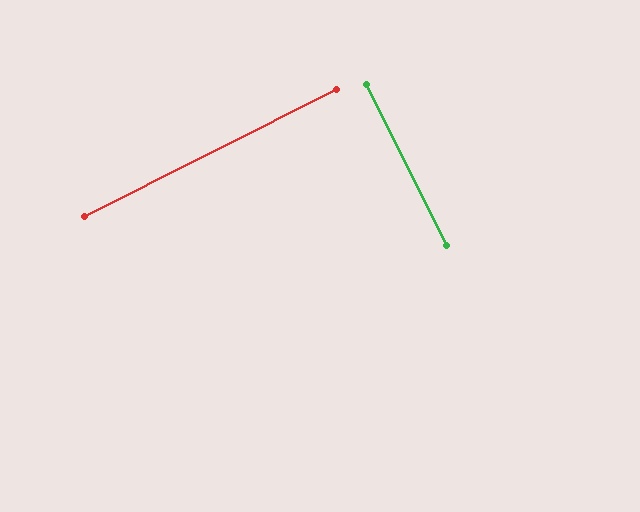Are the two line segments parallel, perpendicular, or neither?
Perpendicular — they meet at approximately 90°.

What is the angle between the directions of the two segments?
Approximately 90 degrees.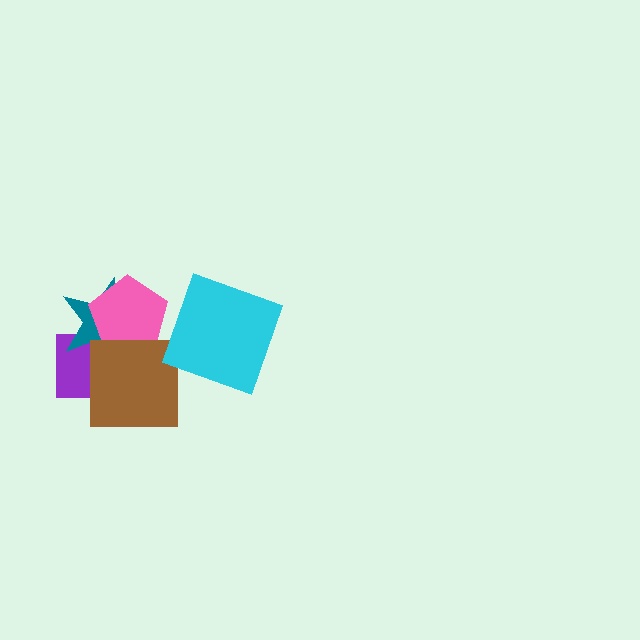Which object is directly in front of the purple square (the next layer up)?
The teal star is directly in front of the purple square.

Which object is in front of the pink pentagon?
The brown square is in front of the pink pentagon.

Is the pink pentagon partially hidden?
Yes, it is partially covered by another shape.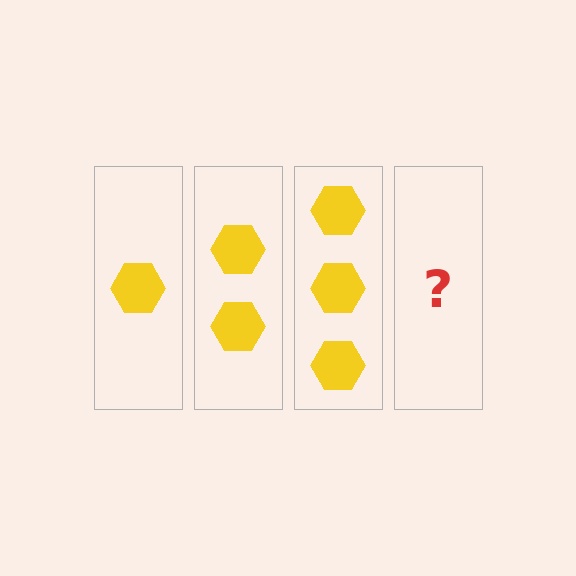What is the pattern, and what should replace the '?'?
The pattern is that each step adds one more hexagon. The '?' should be 4 hexagons.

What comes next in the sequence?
The next element should be 4 hexagons.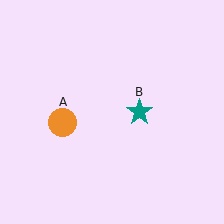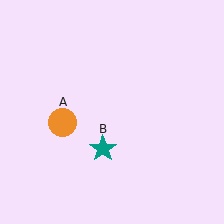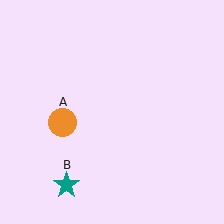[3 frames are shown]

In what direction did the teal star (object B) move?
The teal star (object B) moved down and to the left.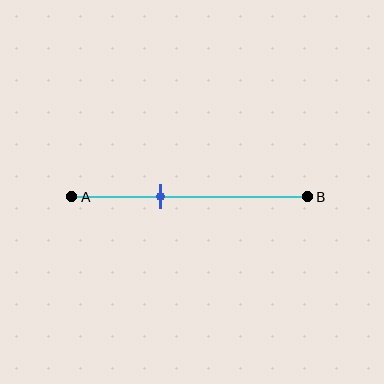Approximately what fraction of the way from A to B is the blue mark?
The blue mark is approximately 35% of the way from A to B.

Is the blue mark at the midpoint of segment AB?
No, the mark is at about 35% from A, not at the 50% midpoint.